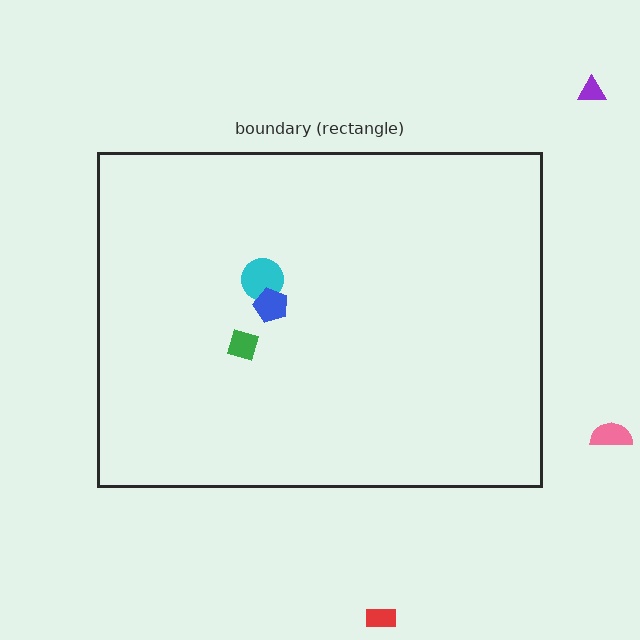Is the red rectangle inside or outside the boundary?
Outside.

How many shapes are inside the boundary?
3 inside, 3 outside.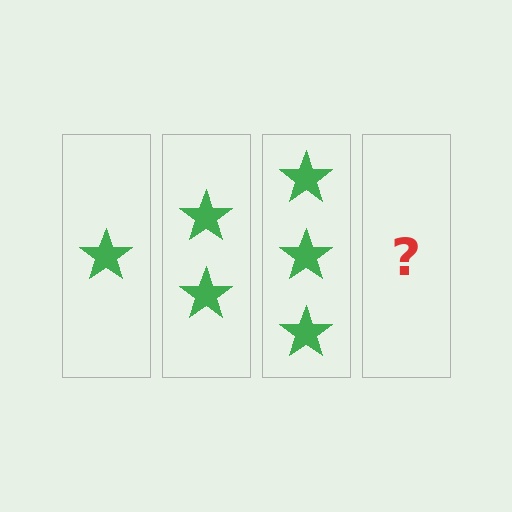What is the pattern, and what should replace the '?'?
The pattern is that each step adds one more star. The '?' should be 4 stars.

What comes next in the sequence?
The next element should be 4 stars.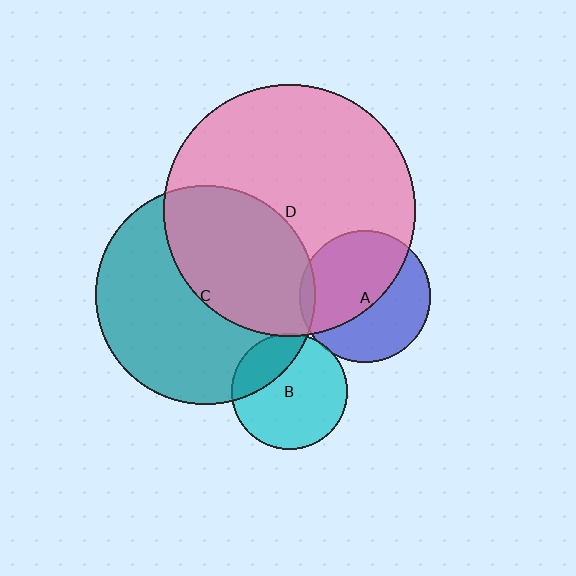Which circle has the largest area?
Circle D (pink).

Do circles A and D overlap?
Yes.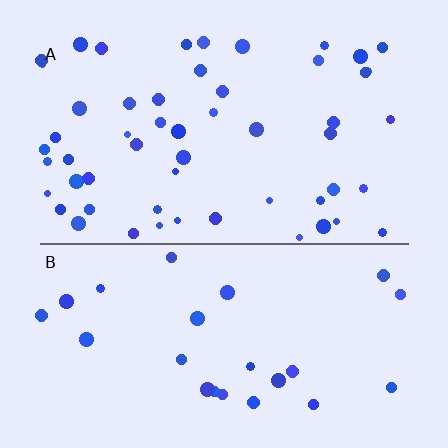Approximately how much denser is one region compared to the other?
Approximately 2.2× — region A over region B.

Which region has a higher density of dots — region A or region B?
A (the top).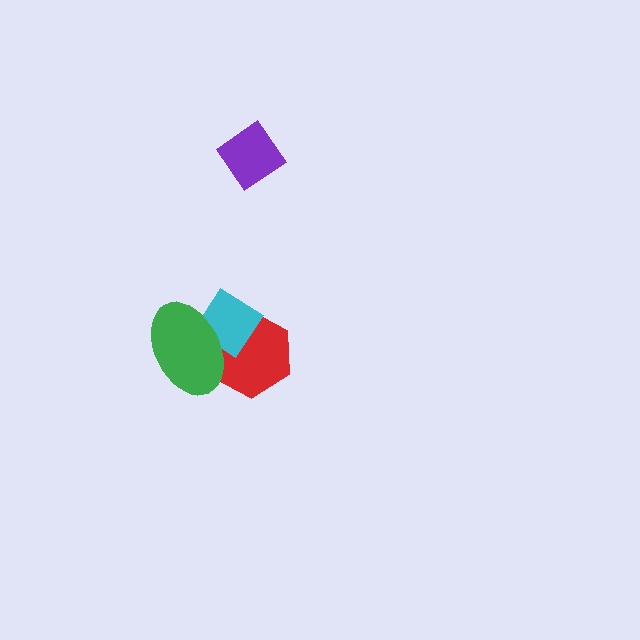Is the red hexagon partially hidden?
Yes, it is partially covered by another shape.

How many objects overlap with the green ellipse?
2 objects overlap with the green ellipse.